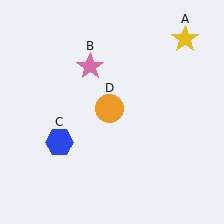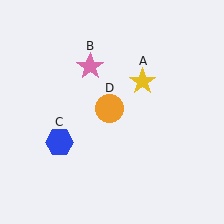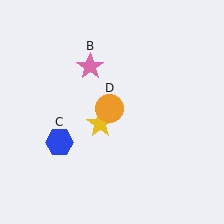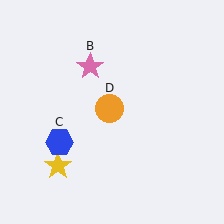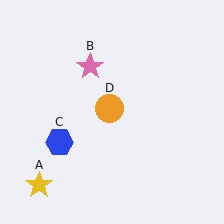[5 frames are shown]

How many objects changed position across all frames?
1 object changed position: yellow star (object A).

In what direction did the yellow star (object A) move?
The yellow star (object A) moved down and to the left.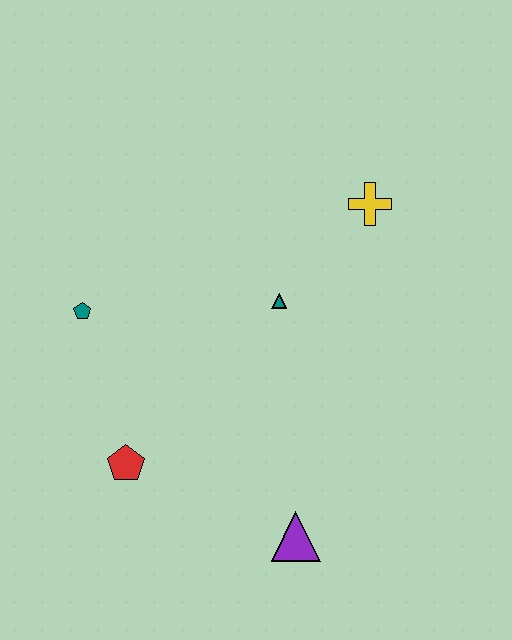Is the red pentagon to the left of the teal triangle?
Yes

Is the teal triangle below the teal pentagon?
No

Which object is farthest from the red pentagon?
The yellow cross is farthest from the red pentagon.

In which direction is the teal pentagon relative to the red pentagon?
The teal pentagon is above the red pentagon.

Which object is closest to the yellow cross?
The teal triangle is closest to the yellow cross.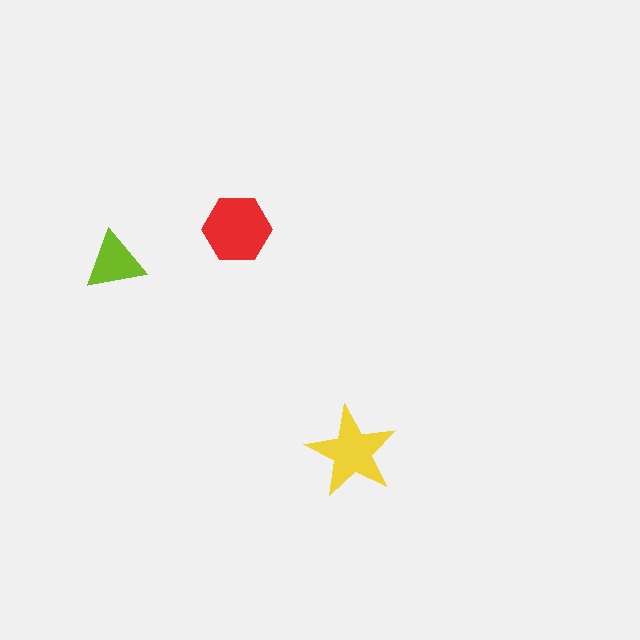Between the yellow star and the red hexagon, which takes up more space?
The red hexagon.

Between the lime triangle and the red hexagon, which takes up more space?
The red hexagon.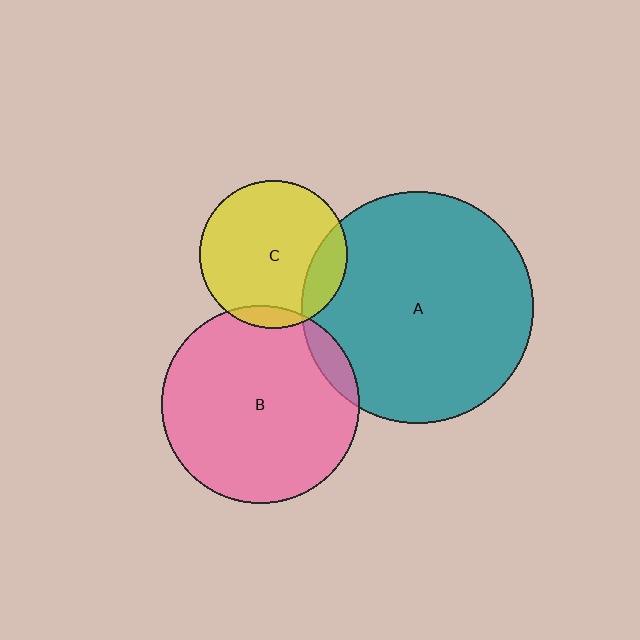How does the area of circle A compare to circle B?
Approximately 1.4 times.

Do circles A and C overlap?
Yes.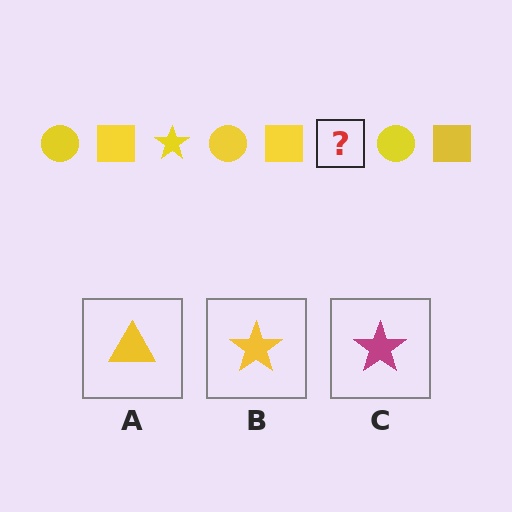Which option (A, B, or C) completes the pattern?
B.